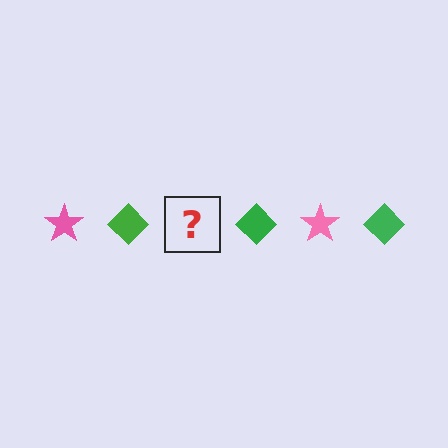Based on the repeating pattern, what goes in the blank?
The blank should be a pink star.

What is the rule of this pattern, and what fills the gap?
The rule is that the pattern alternates between pink star and green diamond. The gap should be filled with a pink star.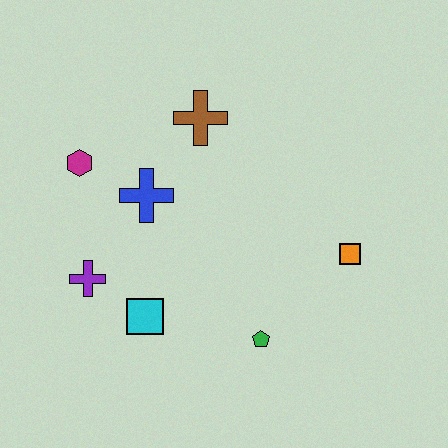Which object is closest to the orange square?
The green pentagon is closest to the orange square.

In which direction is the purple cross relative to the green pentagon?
The purple cross is to the left of the green pentagon.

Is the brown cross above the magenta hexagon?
Yes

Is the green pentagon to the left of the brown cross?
No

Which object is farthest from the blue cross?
The orange square is farthest from the blue cross.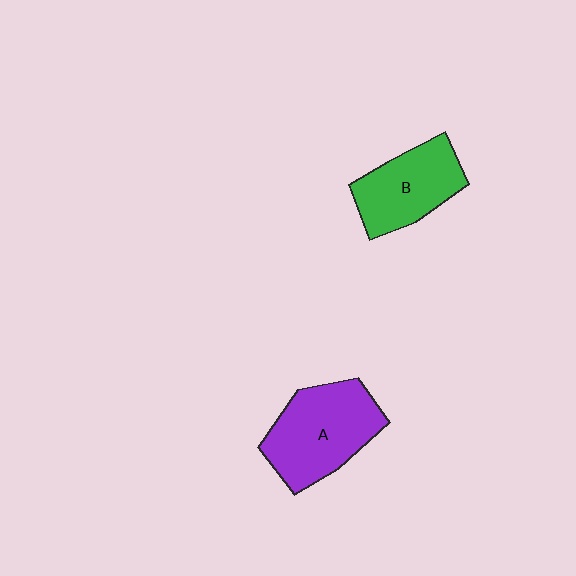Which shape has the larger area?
Shape A (purple).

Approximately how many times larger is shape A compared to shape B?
Approximately 1.3 times.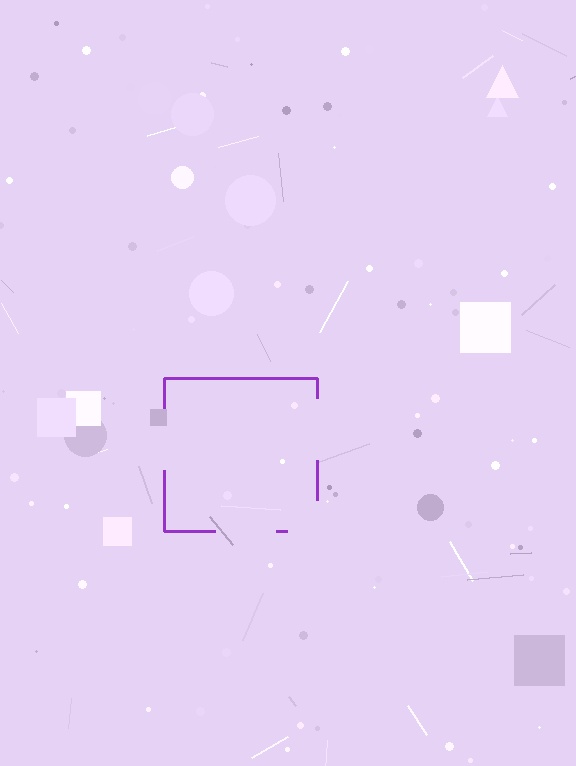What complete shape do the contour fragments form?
The contour fragments form a square.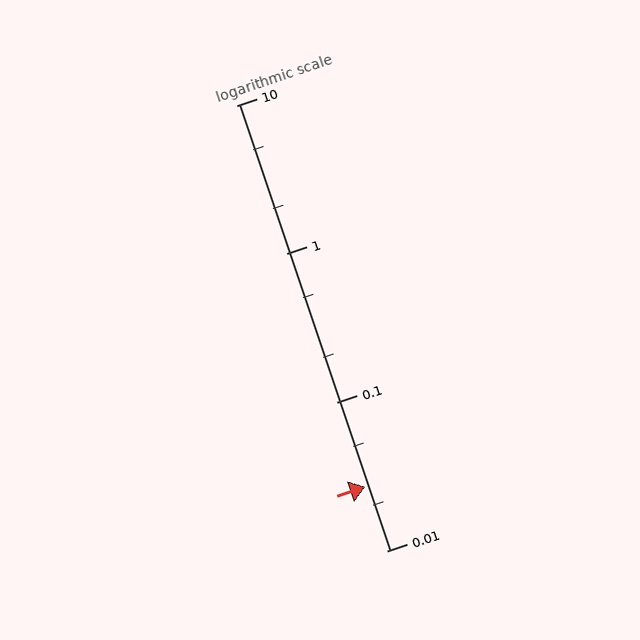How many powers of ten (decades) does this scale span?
The scale spans 3 decades, from 0.01 to 10.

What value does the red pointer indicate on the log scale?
The pointer indicates approximately 0.027.